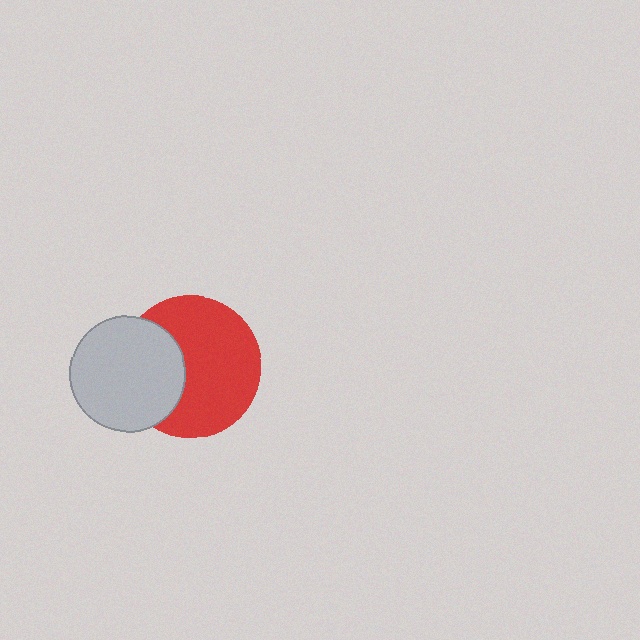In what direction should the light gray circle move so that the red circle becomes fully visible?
The light gray circle should move left. That is the shortest direction to clear the overlap and leave the red circle fully visible.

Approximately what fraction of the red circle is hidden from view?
Roughly 33% of the red circle is hidden behind the light gray circle.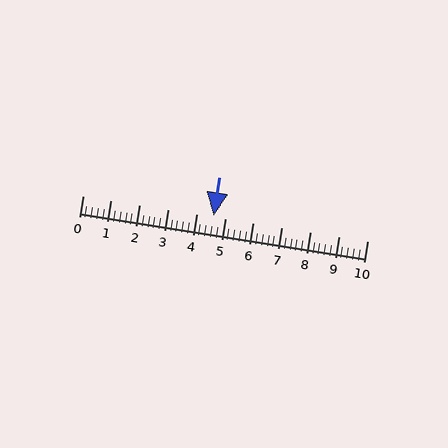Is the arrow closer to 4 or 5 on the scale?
The arrow is closer to 5.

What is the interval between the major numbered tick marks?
The major tick marks are spaced 1 units apart.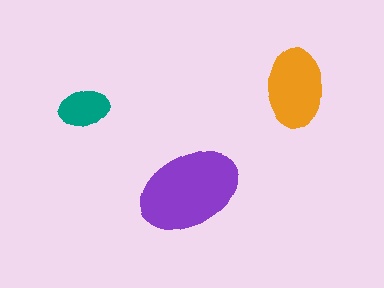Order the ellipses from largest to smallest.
the purple one, the orange one, the teal one.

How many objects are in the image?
There are 3 objects in the image.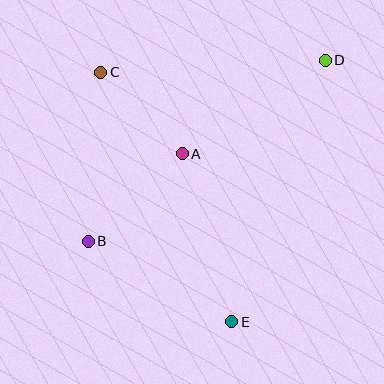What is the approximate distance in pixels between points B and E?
The distance between B and E is approximately 164 pixels.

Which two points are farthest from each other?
Points B and D are farthest from each other.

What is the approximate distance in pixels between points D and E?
The distance between D and E is approximately 278 pixels.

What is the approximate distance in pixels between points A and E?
The distance between A and E is approximately 175 pixels.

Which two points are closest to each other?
Points A and C are closest to each other.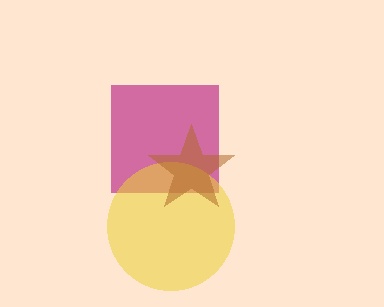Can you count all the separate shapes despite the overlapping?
Yes, there are 3 separate shapes.